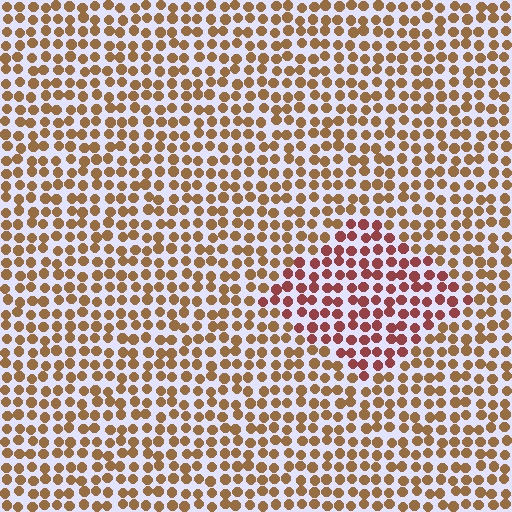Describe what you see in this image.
The image is filled with small brown elements in a uniform arrangement. A diamond-shaped region is visible where the elements are tinted to a slightly different hue, forming a subtle color boundary.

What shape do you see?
I see a diamond.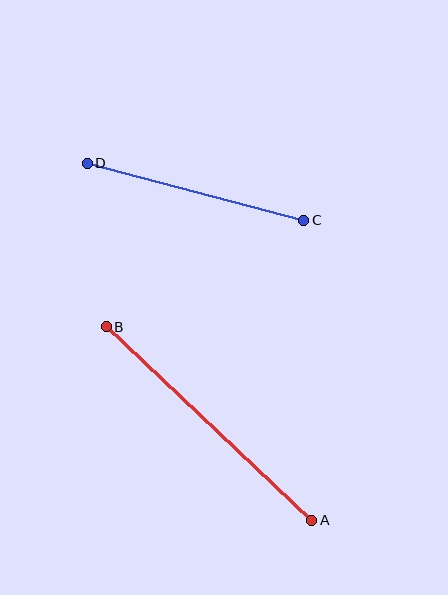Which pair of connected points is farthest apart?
Points A and B are farthest apart.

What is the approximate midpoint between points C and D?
The midpoint is at approximately (195, 192) pixels.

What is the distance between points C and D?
The distance is approximately 224 pixels.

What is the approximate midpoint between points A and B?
The midpoint is at approximately (209, 423) pixels.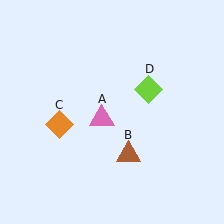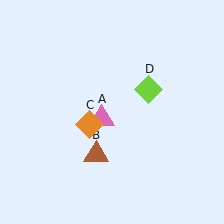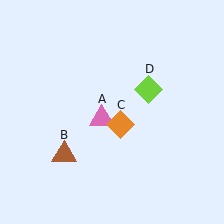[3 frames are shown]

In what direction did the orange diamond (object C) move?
The orange diamond (object C) moved right.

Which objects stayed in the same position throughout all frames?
Pink triangle (object A) and lime diamond (object D) remained stationary.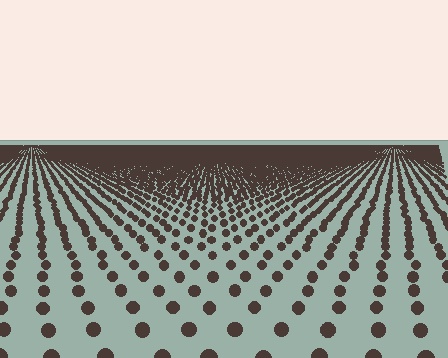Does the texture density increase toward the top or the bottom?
Density increases toward the top.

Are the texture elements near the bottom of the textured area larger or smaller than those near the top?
Larger. Near the bottom, elements are closer to the viewer and appear at a bigger on-screen size.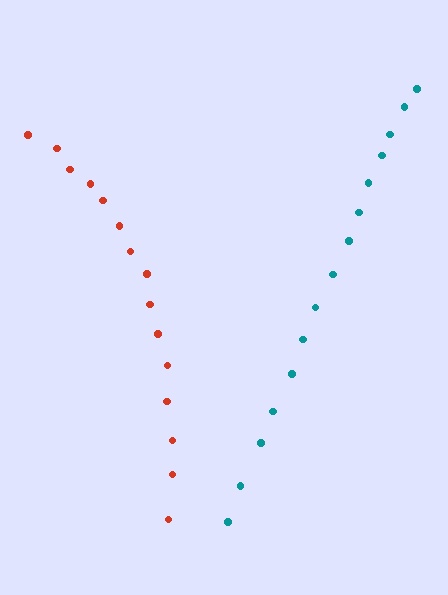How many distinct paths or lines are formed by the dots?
There are 2 distinct paths.